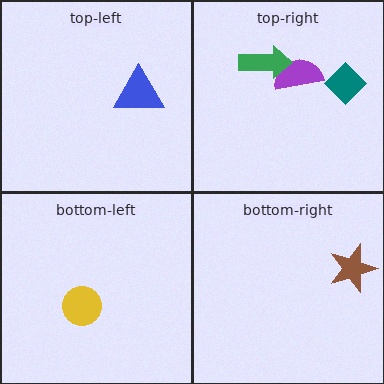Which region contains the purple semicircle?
The top-right region.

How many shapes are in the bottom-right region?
1.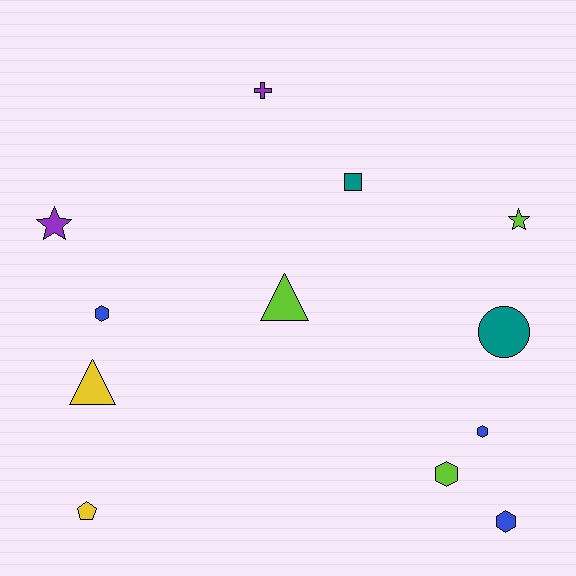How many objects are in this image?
There are 12 objects.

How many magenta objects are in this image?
There are no magenta objects.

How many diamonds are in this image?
There are no diamonds.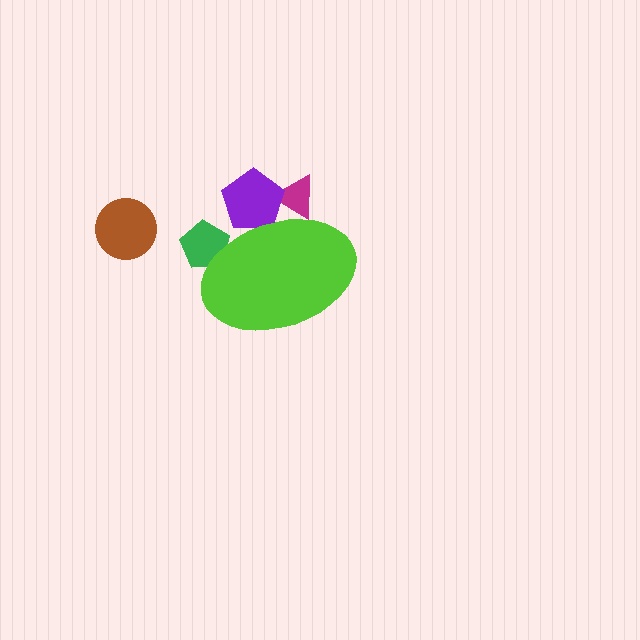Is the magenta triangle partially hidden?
Yes, the magenta triangle is partially hidden behind the lime ellipse.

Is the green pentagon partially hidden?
Yes, the green pentagon is partially hidden behind the lime ellipse.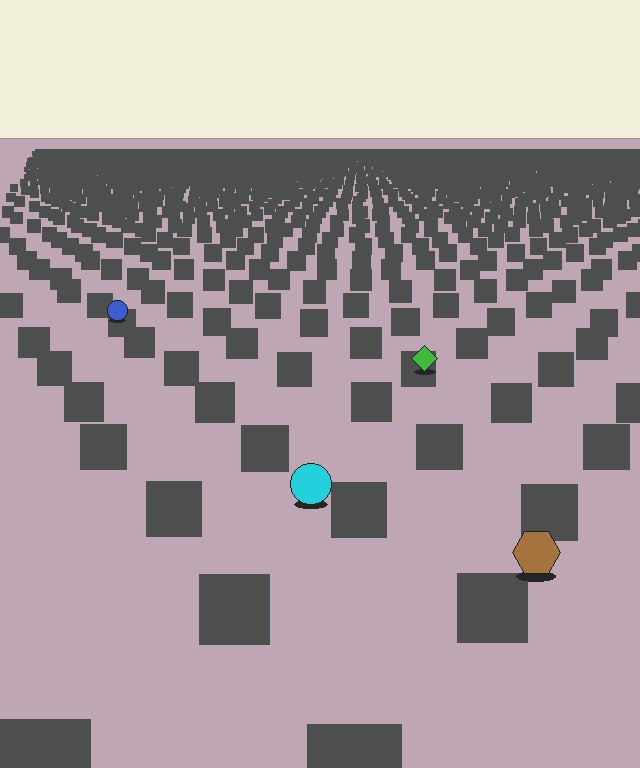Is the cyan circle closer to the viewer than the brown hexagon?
No. The brown hexagon is closer — you can tell from the texture gradient: the ground texture is coarser near it.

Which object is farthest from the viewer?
The blue circle is farthest from the viewer. It appears smaller and the ground texture around it is denser.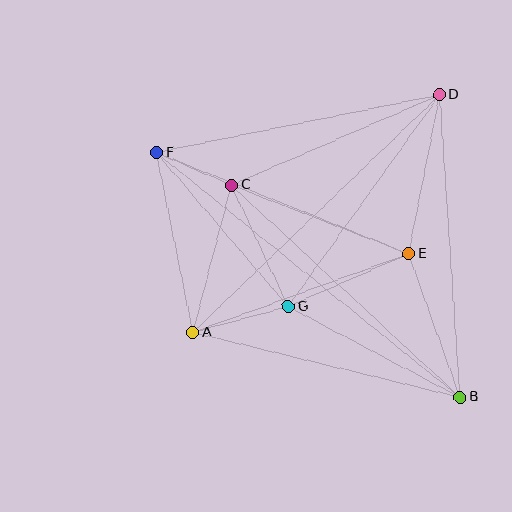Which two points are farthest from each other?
Points B and F are farthest from each other.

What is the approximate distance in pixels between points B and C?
The distance between B and C is approximately 312 pixels.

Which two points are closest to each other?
Points C and F are closest to each other.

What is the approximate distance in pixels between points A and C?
The distance between A and C is approximately 152 pixels.